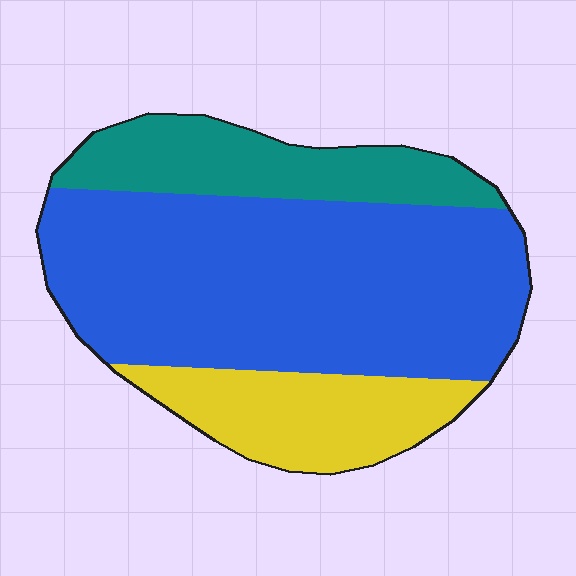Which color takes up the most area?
Blue, at roughly 60%.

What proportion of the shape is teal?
Teal takes up about one fifth (1/5) of the shape.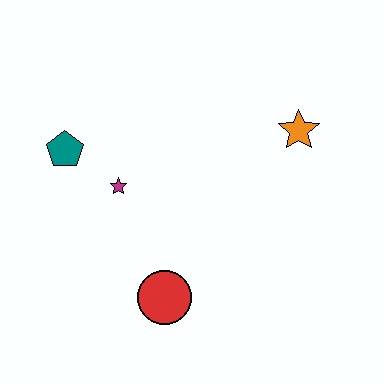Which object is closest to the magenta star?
The teal pentagon is closest to the magenta star.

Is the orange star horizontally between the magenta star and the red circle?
No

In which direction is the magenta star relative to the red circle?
The magenta star is above the red circle.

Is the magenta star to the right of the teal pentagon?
Yes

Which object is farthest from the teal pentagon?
The orange star is farthest from the teal pentagon.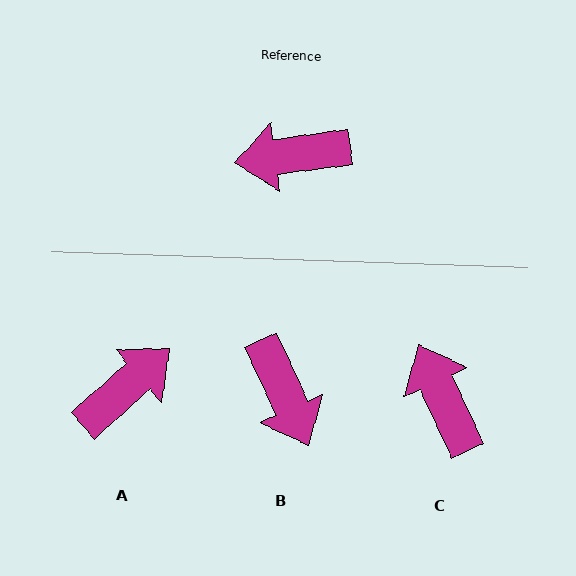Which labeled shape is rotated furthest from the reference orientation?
A, about 146 degrees away.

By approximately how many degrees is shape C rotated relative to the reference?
Approximately 73 degrees clockwise.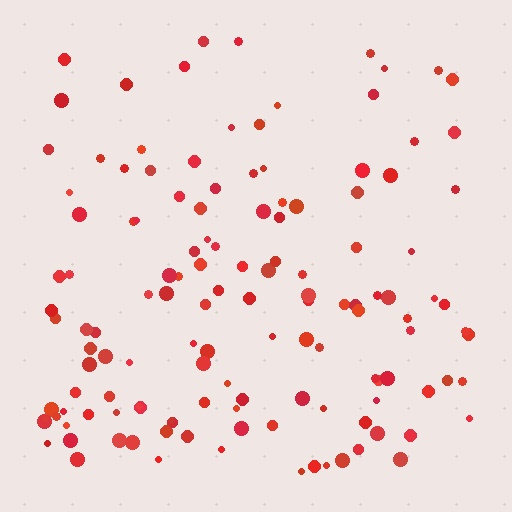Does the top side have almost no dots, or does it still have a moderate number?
Still a moderate number, just noticeably fewer than the bottom.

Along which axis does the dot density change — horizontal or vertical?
Vertical.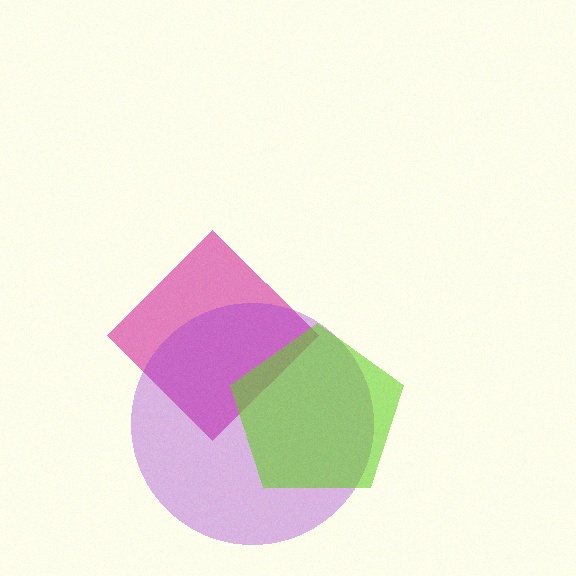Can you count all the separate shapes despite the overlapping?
Yes, there are 3 separate shapes.